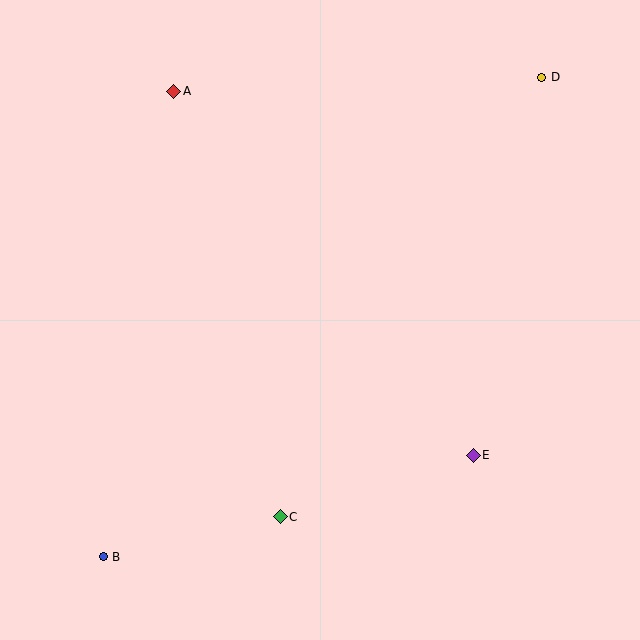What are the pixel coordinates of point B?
Point B is at (103, 557).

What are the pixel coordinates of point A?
Point A is at (174, 91).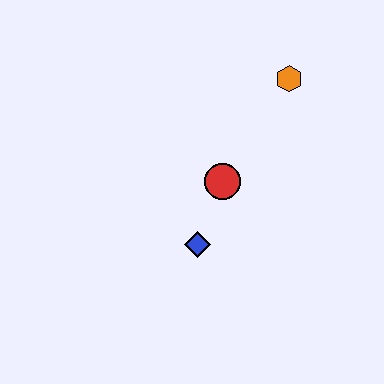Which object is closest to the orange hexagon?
The red circle is closest to the orange hexagon.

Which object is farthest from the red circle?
The orange hexagon is farthest from the red circle.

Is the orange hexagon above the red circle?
Yes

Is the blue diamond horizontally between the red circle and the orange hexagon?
No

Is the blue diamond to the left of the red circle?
Yes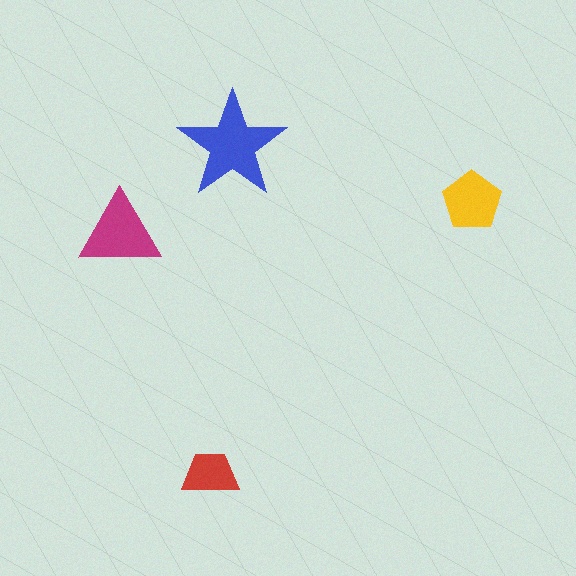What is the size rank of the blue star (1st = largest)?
1st.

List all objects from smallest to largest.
The red trapezoid, the yellow pentagon, the magenta triangle, the blue star.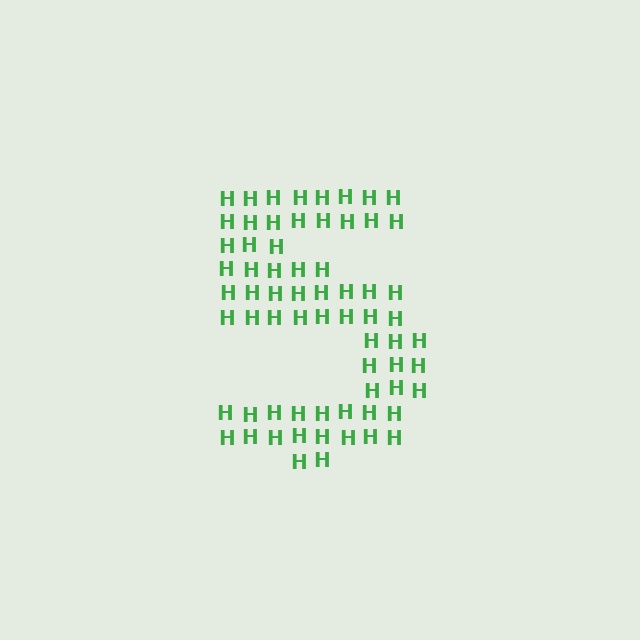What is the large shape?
The large shape is the digit 5.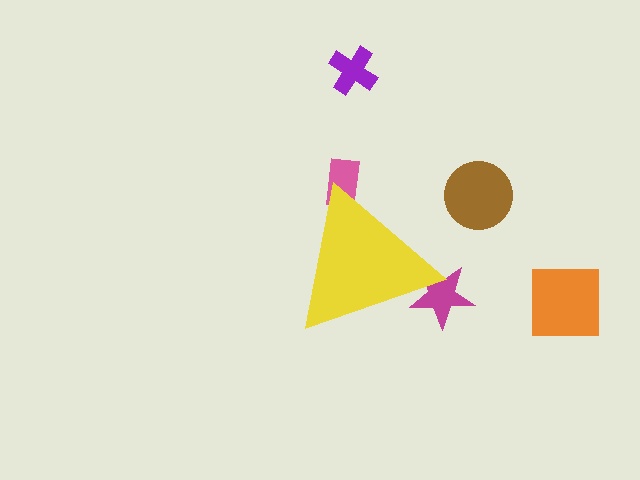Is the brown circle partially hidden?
No, the brown circle is fully visible.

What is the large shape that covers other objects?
A yellow triangle.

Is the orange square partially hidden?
No, the orange square is fully visible.